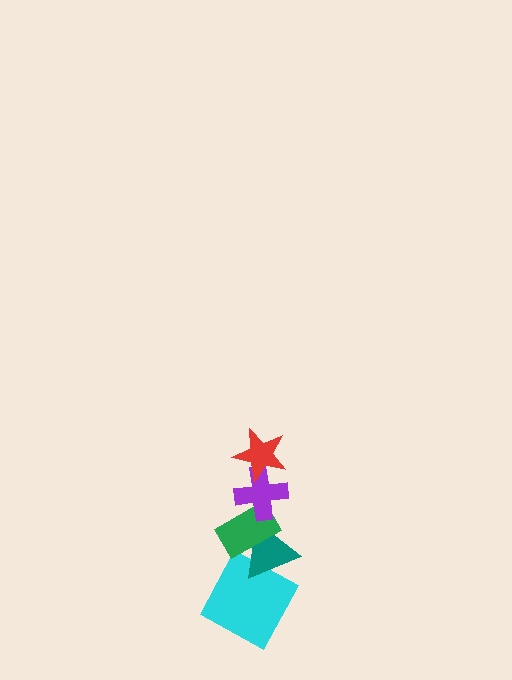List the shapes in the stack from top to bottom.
From top to bottom: the red star, the purple cross, the green rectangle, the teal triangle, the cyan square.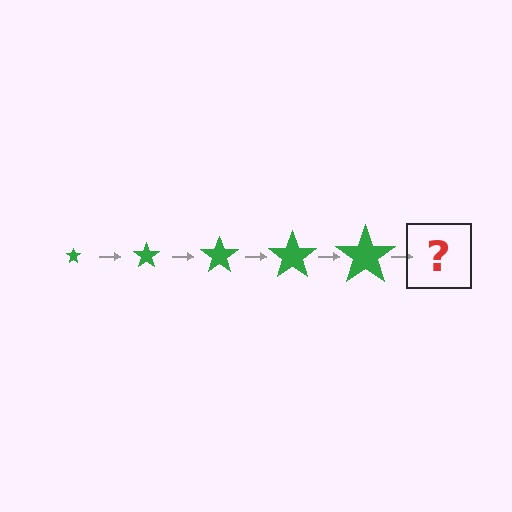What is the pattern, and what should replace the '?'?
The pattern is that the star gets progressively larger each step. The '?' should be a green star, larger than the previous one.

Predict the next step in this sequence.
The next step is a green star, larger than the previous one.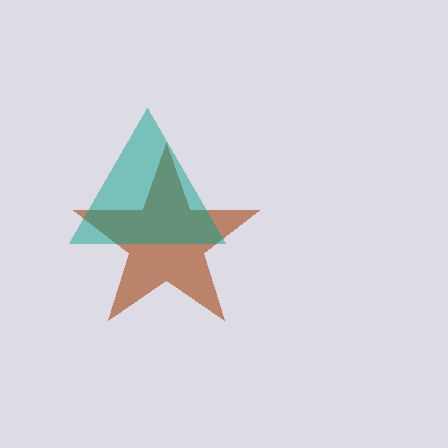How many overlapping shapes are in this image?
There are 2 overlapping shapes in the image.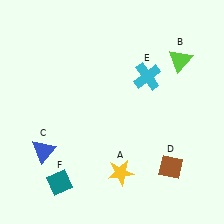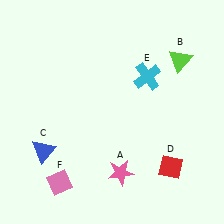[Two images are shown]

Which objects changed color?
A changed from yellow to pink. D changed from brown to red. F changed from teal to pink.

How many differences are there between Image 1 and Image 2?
There are 3 differences between the two images.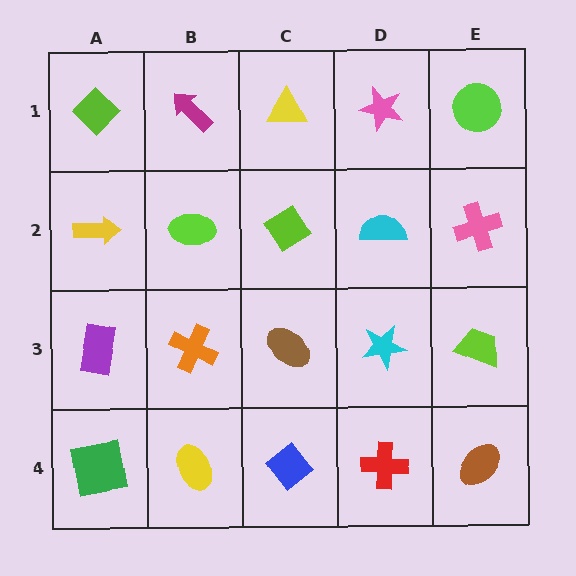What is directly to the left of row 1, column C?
A magenta arrow.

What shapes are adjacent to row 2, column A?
A lime diamond (row 1, column A), a purple rectangle (row 3, column A), a lime ellipse (row 2, column B).